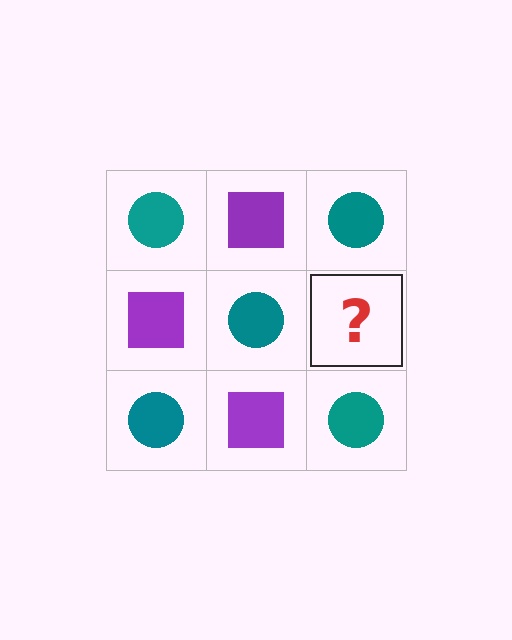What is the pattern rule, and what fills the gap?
The rule is that it alternates teal circle and purple square in a checkerboard pattern. The gap should be filled with a purple square.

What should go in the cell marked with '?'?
The missing cell should contain a purple square.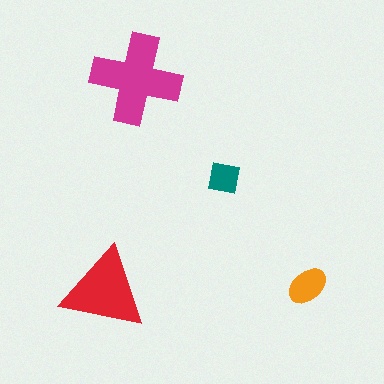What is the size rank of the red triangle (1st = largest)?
2nd.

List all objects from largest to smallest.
The magenta cross, the red triangle, the orange ellipse, the teal square.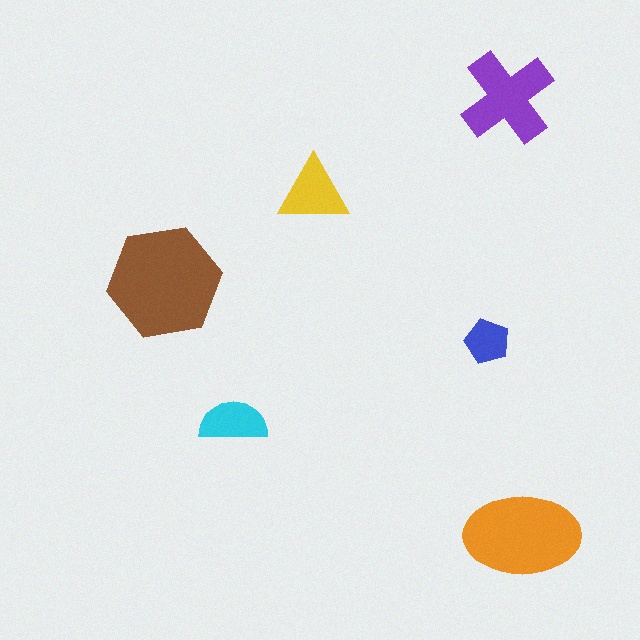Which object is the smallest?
The blue pentagon.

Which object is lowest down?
The orange ellipse is bottommost.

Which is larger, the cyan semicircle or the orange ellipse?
The orange ellipse.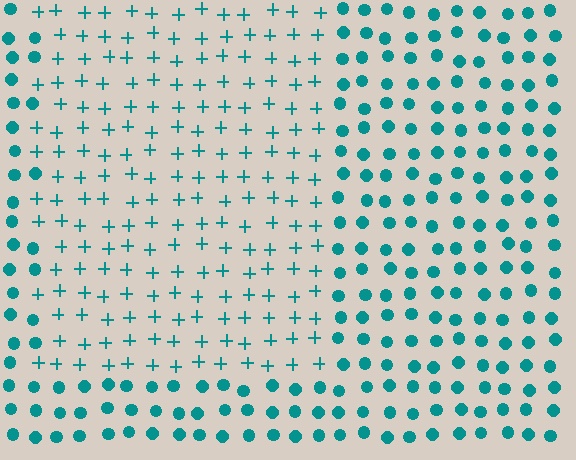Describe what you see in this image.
The image is filled with small teal elements arranged in a uniform grid. A rectangle-shaped region contains plus signs, while the surrounding area contains circles. The boundary is defined purely by the change in element shape.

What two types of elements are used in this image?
The image uses plus signs inside the rectangle region and circles outside it.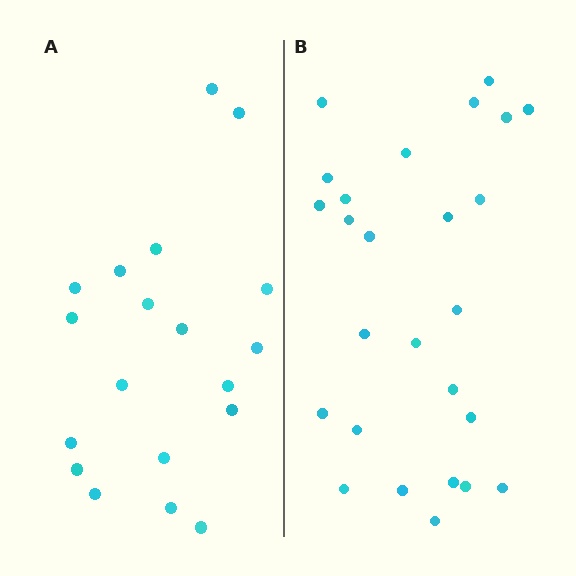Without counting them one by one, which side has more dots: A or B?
Region B (the right region) has more dots.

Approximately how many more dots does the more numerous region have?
Region B has roughly 8 or so more dots than region A.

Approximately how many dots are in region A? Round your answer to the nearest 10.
About 20 dots. (The exact count is 19, which rounds to 20.)